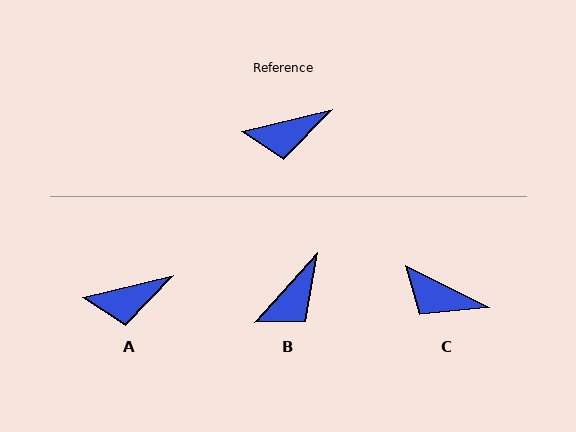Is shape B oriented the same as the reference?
No, it is off by about 35 degrees.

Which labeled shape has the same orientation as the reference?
A.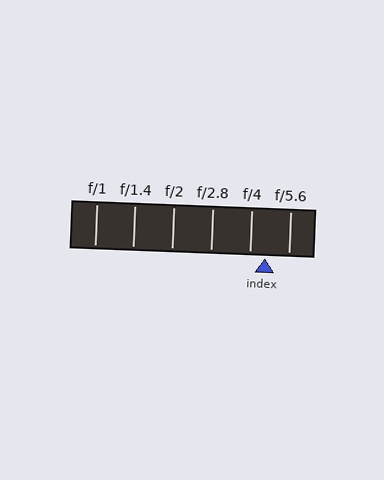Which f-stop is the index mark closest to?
The index mark is closest to f/4.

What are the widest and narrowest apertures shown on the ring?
The widest aperture shown is f/1 and the narrowest is f/5.6.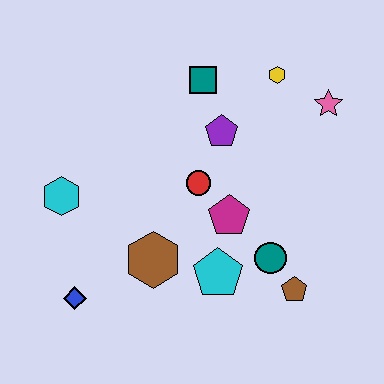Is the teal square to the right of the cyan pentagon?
No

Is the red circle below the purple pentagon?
Yes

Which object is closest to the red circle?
The magenta pentagon is closest to the red circle.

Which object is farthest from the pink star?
The blue diamond is farthest from the pink star.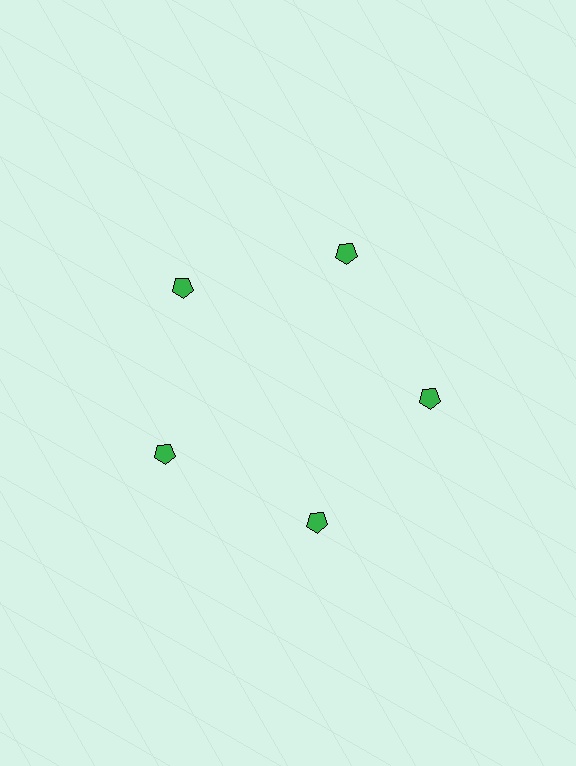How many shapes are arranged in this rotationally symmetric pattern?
There are 5 shapes, arranged in 5 groups of 1.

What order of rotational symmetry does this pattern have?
This pattern has 5-fold rotational symmetry.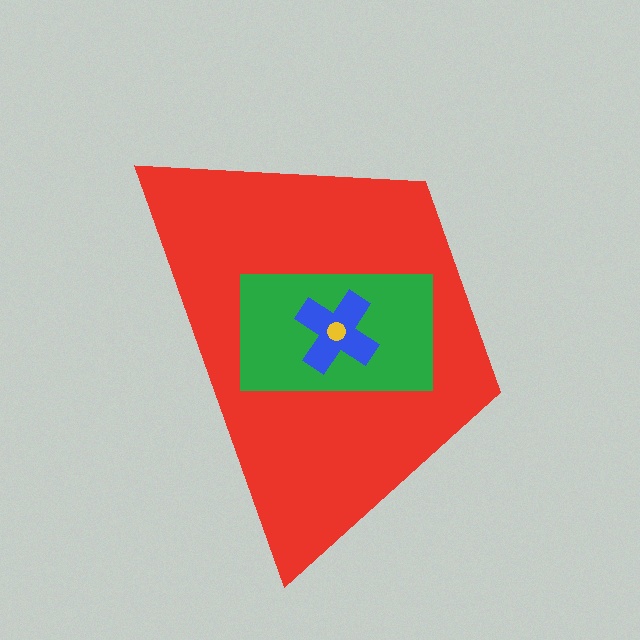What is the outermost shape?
The red trapezoid.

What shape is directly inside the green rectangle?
The blue cross.